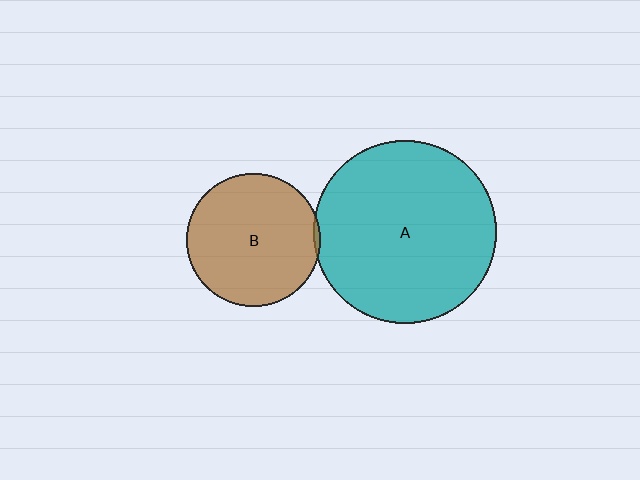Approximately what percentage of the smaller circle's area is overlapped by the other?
Approximately 5%.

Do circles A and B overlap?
Yes.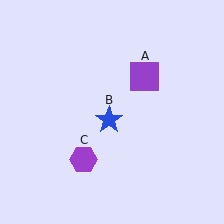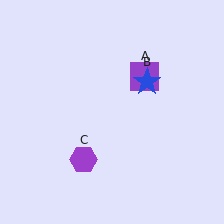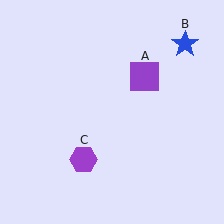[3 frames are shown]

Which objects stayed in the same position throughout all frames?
Purple square (object A) and purple hexagon (object C) remained stationary.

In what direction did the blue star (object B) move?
The blue star (object B) moved up and to the right.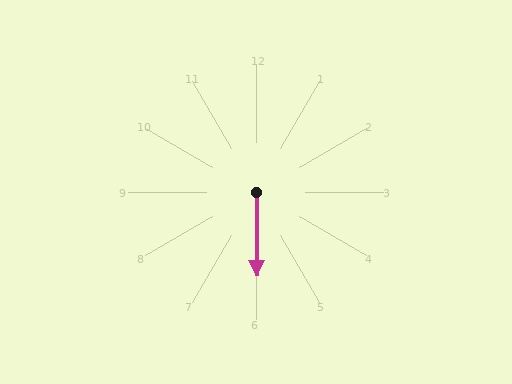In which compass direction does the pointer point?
South.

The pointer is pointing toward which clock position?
Roughly 6 o'clock.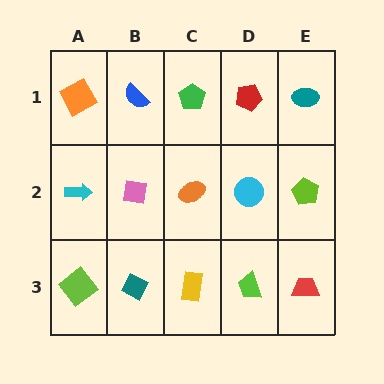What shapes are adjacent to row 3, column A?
A cyan arrow (row 2, column A), a teal diamond (row 3, column B).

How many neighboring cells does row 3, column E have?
2.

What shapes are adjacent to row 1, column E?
A lime pentagon (row 2, column E), a red pentagon (row 1, column D).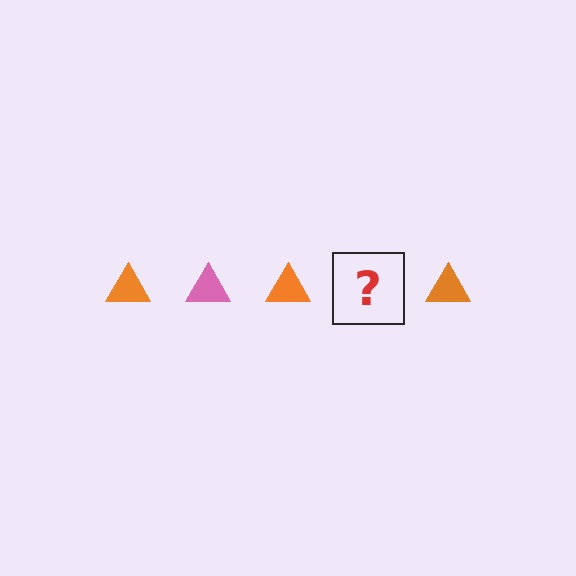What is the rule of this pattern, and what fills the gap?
The rule is that the pattern cycles through orange, pink triangles. The gap should be filled with a pink triangle.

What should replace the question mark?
The question mark should be replaced with a pink triangle.